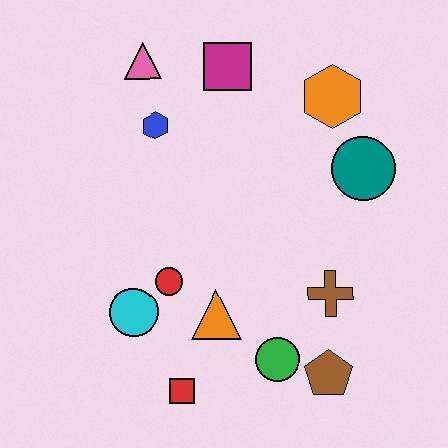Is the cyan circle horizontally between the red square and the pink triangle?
No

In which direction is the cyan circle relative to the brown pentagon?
The cyan circle is to the left of the brown pentagon.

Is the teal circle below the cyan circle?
No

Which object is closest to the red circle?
The cyan circle is closest to the red circle.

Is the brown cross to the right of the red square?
Yes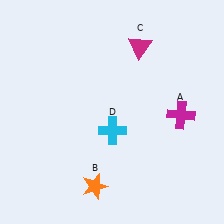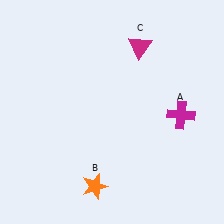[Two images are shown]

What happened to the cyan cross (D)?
The cyan cross (D) was removed in Image 2. It was in the bottom-right area of Image 1.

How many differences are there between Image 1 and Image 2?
There is 1 difference between the two images.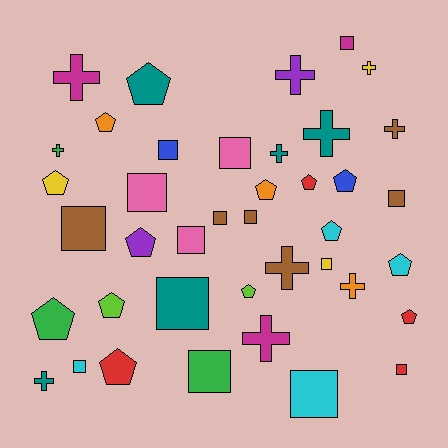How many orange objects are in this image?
There are 3 orange objects.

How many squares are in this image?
There are 15 squares.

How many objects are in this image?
There are 40 objects.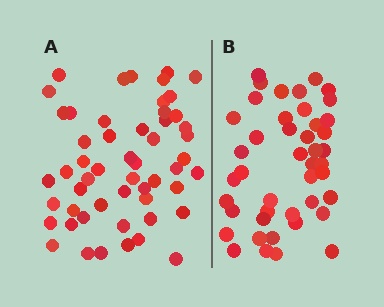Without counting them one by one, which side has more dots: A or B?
Region A (the left region) has more dots.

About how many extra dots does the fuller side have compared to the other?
Region A has roughly 8 or so more dots than region B.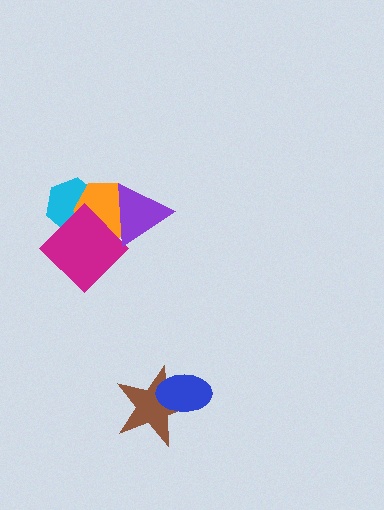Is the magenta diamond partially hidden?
Yes, it is partially covered by another shape.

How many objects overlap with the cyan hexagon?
2 objects overlap with the cyan hexagon.